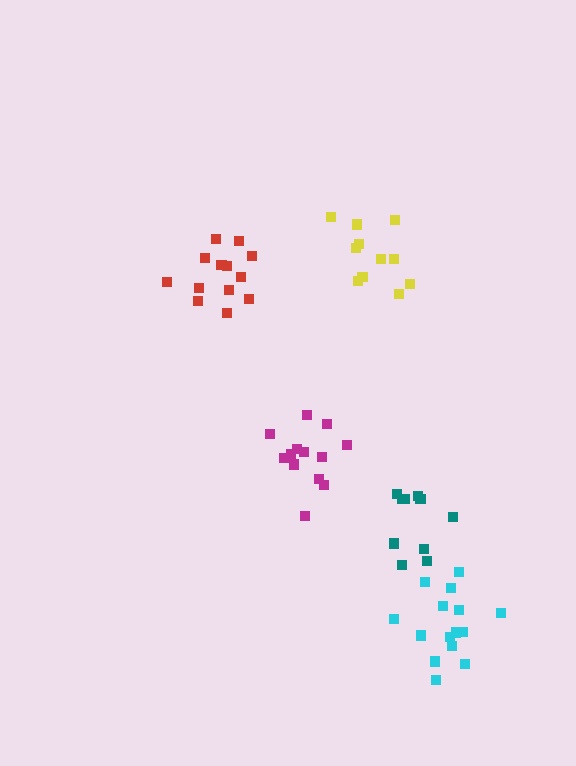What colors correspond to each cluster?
The clusters are colored: yellow, cyan, teal, red, magenta.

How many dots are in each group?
Group 1: 11 dots, Group 2: 15 dots, Group 3: 10 dots, Group 4: 13 dots, Group 5: 13 dots (62 total).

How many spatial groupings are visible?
There are 5 spatial groupings.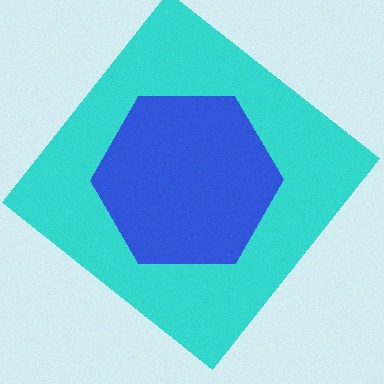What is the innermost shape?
The blue hexagon.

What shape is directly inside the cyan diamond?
The blue hexagon.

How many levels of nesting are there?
2.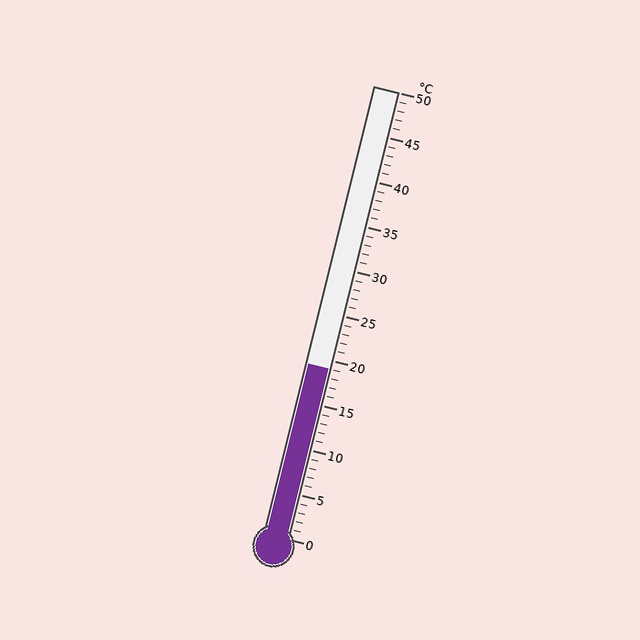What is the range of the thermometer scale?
The thermometer scale ranges from 0°C to 50°C.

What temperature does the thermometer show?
The thermometer shows approximately 19°C.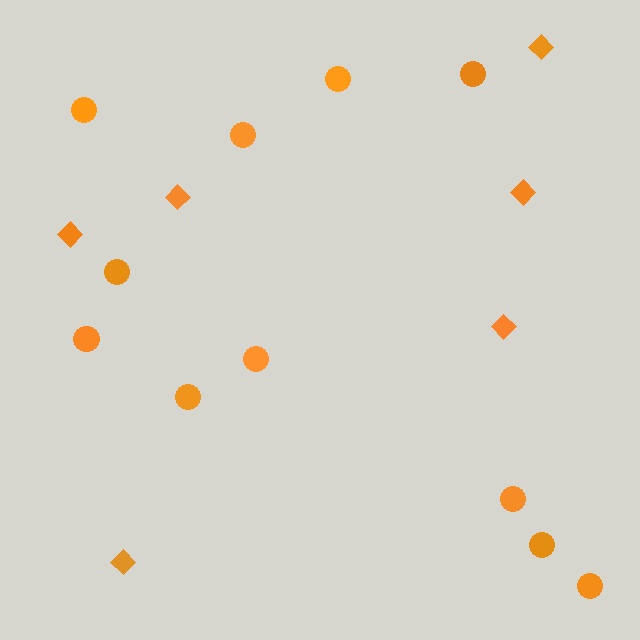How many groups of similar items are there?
There are 2 groups: one group of diamonds (6) and one group of circles (11).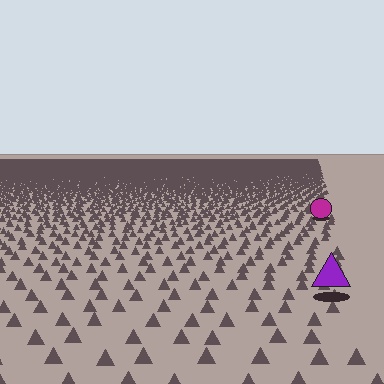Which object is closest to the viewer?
The purple triangle is closest. The texture marks near it are larger and more spread out.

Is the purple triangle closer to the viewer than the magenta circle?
Yes. The purple triangle is closer — you can tell from the texture gradient: the ground texture is coarser near it.